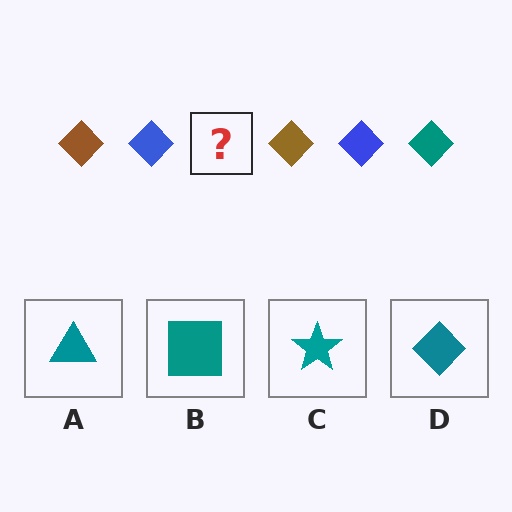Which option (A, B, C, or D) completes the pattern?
D.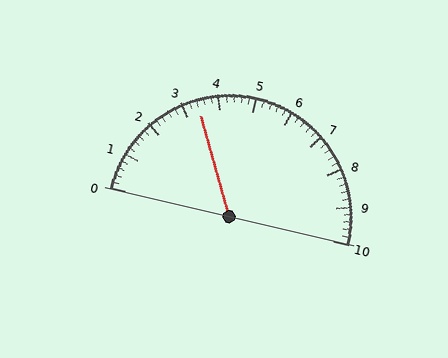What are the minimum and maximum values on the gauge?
The gauge ranges from 0 to 10.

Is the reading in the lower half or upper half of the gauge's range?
The reading is in the lower half of the range (0 to 10).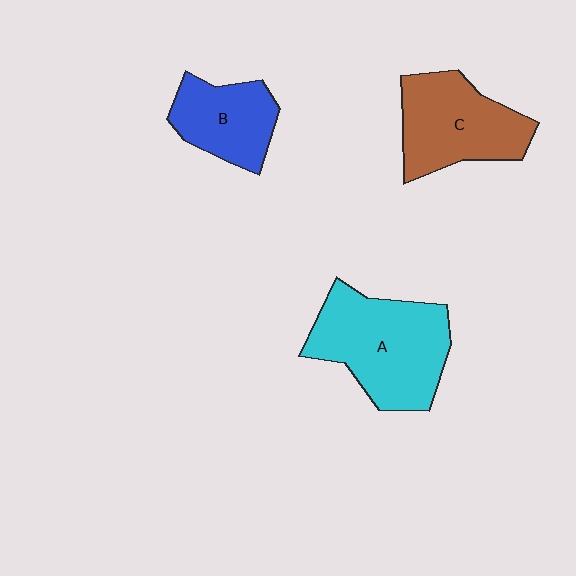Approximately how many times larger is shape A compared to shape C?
Approximately 1.2 times.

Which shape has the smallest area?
Shape B (blue).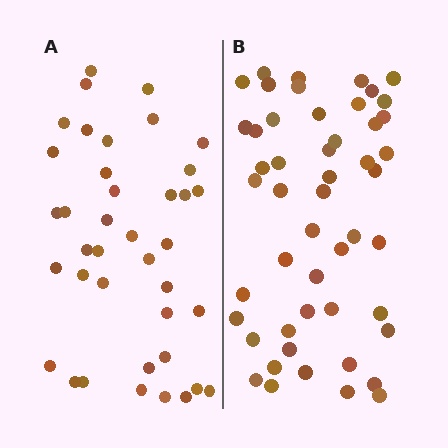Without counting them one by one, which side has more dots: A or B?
Region B (the right region) has more dots.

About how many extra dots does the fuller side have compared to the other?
Region B has roughly 12 or so more dots than region A.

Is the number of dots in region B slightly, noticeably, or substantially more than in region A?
Region B has noticeably more, but not dramatically so. The ratio is roughly 1.3 to 1.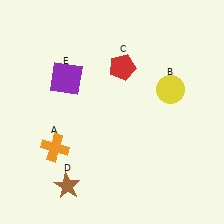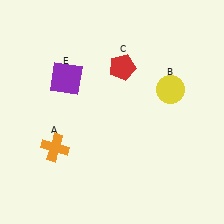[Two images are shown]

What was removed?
The brown star (D) was removed in Image 2.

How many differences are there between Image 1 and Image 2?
There is 1 difference between the two images.